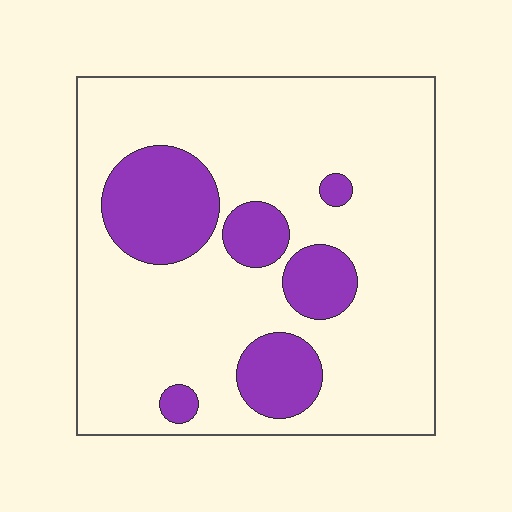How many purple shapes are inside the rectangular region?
6.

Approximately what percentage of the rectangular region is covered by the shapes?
Approximately 20%.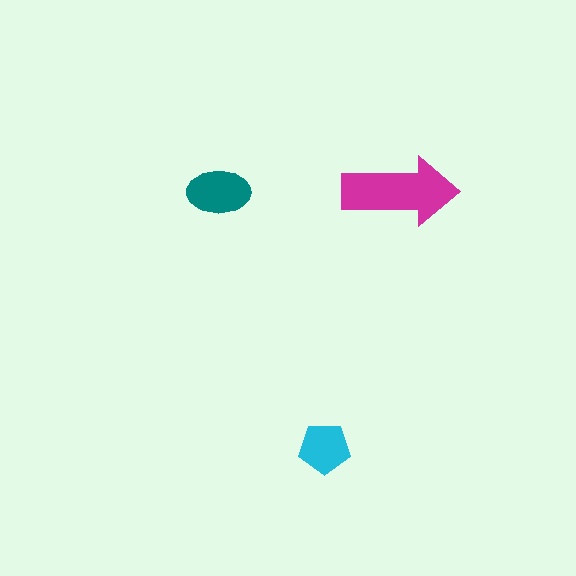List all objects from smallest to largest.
The cyan pentagon, the teal ellipse, the magenta arrow.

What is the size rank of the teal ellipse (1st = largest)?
2nd.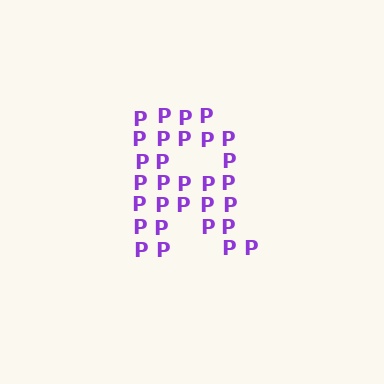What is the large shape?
The large shape is the letter R.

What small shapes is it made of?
It is made of small letter P's.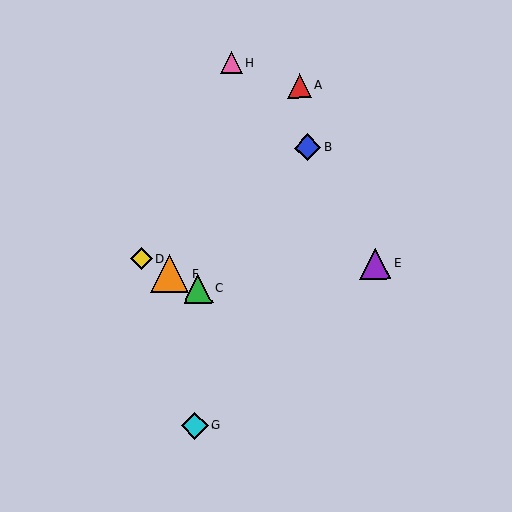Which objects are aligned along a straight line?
Objects C, D, F are aligned along a straight line.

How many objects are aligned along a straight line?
3 objects (C, D, F) are aligned along a straight line.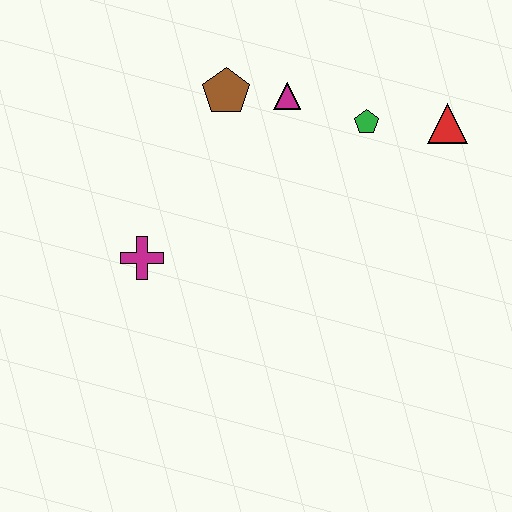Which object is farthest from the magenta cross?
The red triangle is farthest from the magenta cross.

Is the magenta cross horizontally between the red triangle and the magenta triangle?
No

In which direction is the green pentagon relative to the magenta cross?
The green pentagon is to the right of the magenta cross.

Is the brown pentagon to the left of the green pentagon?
Yes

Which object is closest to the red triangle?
The green pentagon is closest to the red triangle.